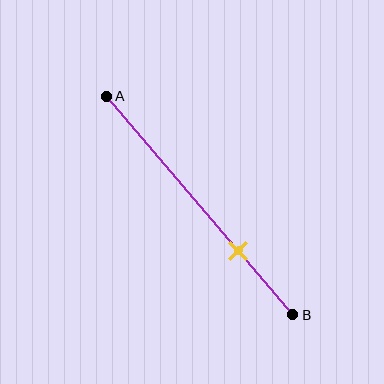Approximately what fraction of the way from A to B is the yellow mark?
The yellow mark is approximately 70% of the way from A to B.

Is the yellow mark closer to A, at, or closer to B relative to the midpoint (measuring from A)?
The yellow mark is closer to point B than the midpoint of segment AB.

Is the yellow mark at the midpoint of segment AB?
No, the mark is at about 70% from A, not at the 50% midpoint.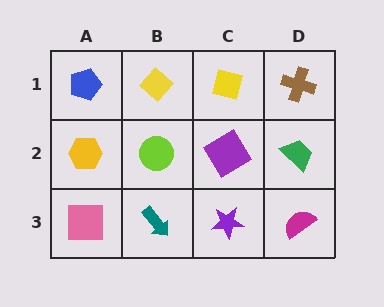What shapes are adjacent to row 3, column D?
A green trapezoid (row 2, column D), a purple star (row 3, column C).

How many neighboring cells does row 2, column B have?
4.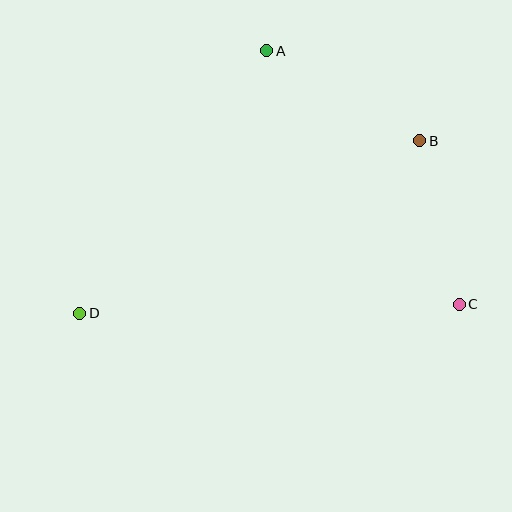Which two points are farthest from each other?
Points B and D are farthest from each other.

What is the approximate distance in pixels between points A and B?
The distance between A and B is approximately 178 pixels.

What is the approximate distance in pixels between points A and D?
The distance between A and D is approximately 323 pixels.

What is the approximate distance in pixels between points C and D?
The distance between C and D is approximately 379 pixels.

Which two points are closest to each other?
Points B and C are closest to each other.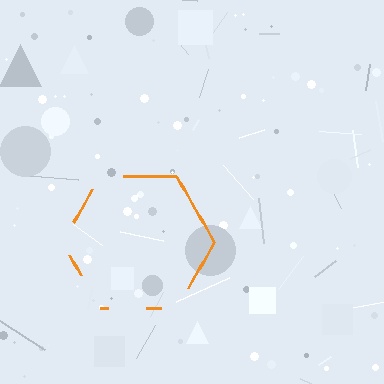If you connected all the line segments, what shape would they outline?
They would outline a hexagon.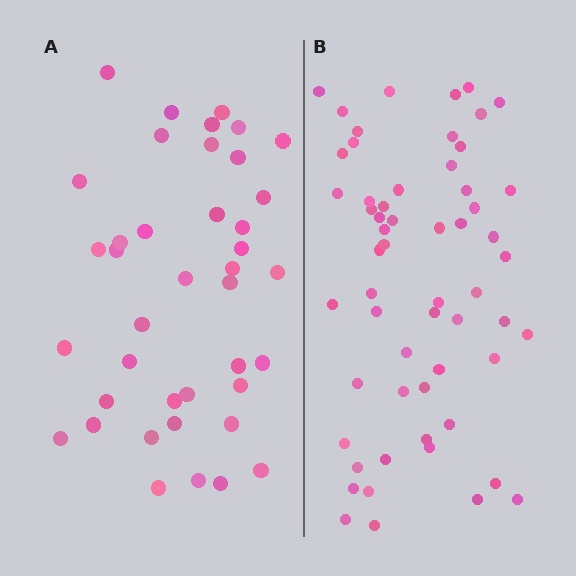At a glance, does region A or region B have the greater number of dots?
Region B (the right region) has more dots.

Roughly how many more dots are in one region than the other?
Region B has approximately 20 more dots than region A.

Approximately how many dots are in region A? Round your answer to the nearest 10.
About 40 dots.